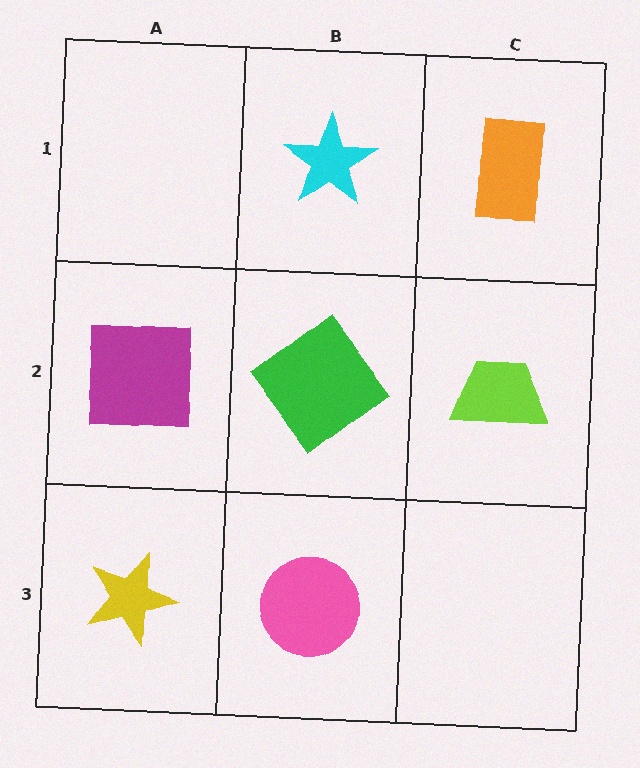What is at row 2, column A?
A magenta square.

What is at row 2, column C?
A lime trapezoid.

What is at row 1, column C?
An orange rectangle.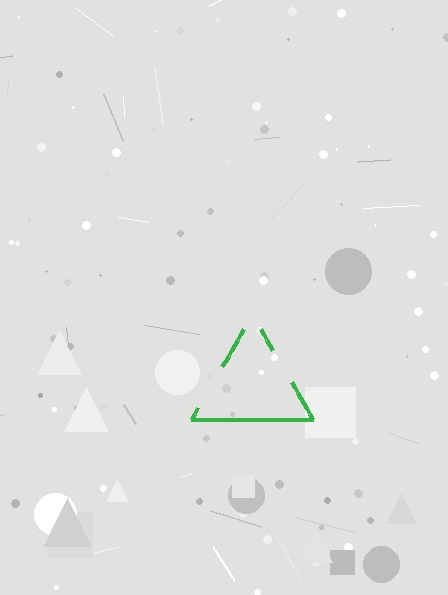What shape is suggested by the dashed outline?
The dashed outline suggests a triangle.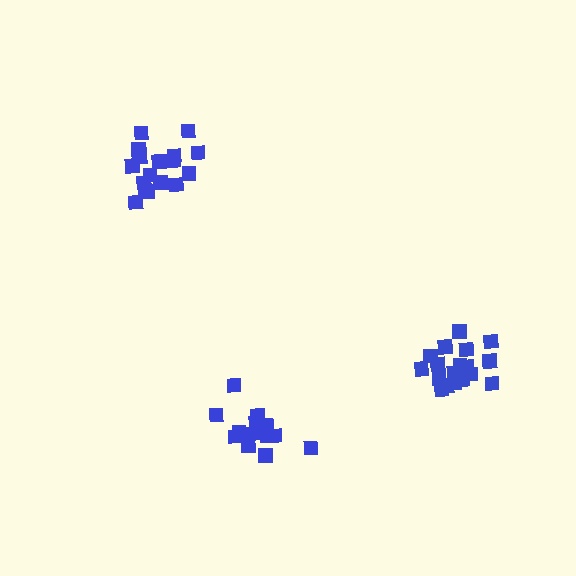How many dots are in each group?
Group 1: 13 dots, Group 2: 19 dots, Group 3: 19 dots (51 total).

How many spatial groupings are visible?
There are 3 spatial groupings.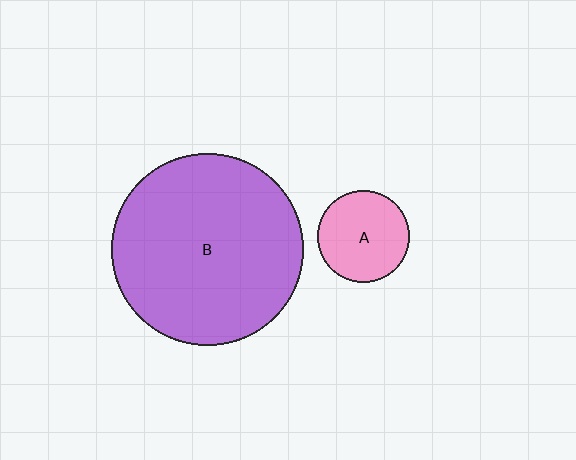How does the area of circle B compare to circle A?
Approximately 4.3 times.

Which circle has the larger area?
Circle B (purple).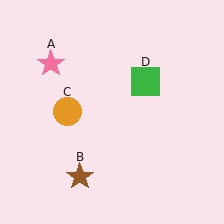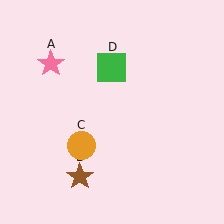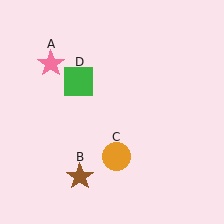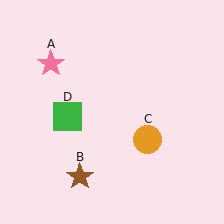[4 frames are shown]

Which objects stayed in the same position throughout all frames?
Pink star (object A) and brown star (object B) remained stationary.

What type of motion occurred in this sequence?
The orange circle (object C), green square (object D) rotated counterclockwise around the center of the scene.